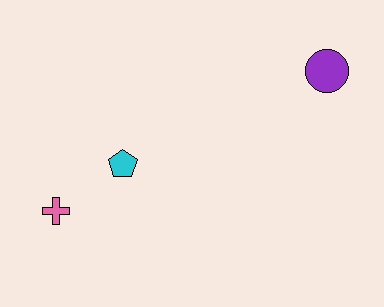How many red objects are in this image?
There are no red objects.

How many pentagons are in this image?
There is 1 pentagon.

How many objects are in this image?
There are 3 objects.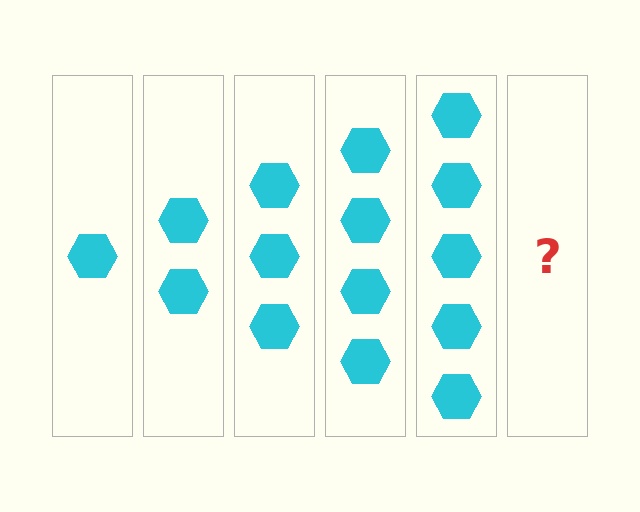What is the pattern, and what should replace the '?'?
The pattern is that each step adds one more hexagon. The '?' should be 6 hexagons.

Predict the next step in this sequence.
The next step is 6 hexagons.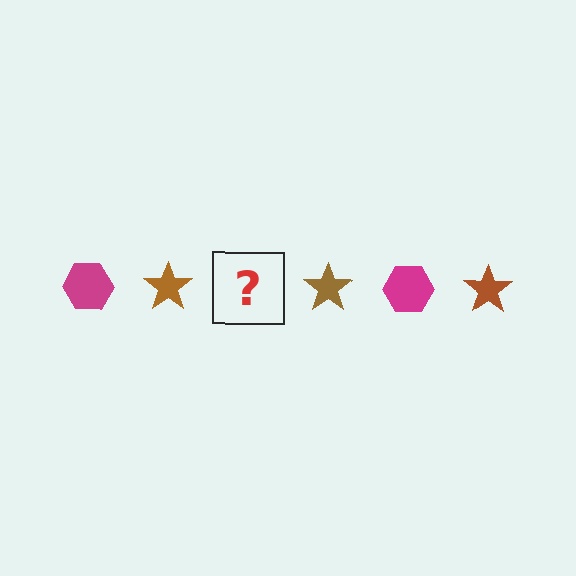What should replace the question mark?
The question mark should be replaced with a magenta hexagon.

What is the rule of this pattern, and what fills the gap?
The rule is that the pattern alternates between magenta hexagon and brown star. The gap should be filled with a magenta hexagon.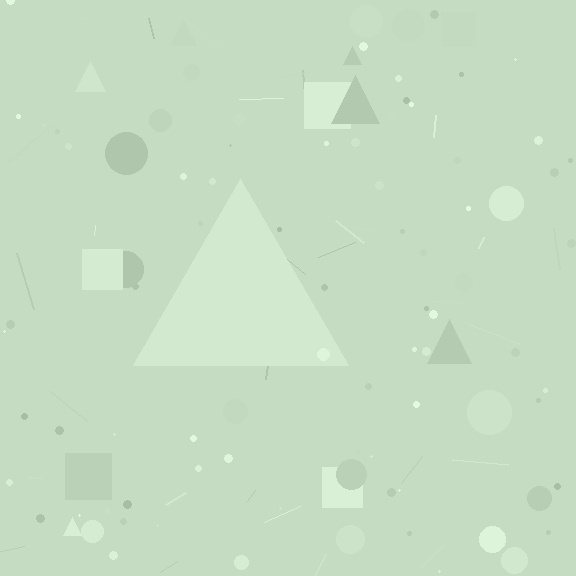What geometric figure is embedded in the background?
A triangle is embedded in the background.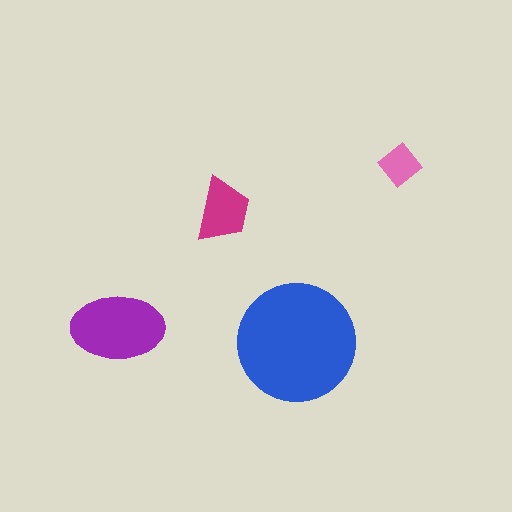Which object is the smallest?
The pink diamond.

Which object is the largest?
The blue circle.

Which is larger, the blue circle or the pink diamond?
The blue circle.